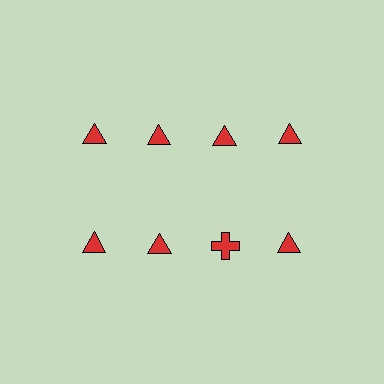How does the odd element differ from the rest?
It has a different shape: cross instead of triangle.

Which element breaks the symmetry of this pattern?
The red cross in the second row, center column breaks the symmetry. All other shapes are red triangles.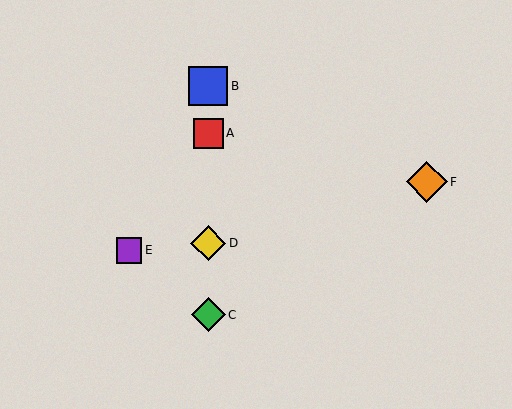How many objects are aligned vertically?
4 objects (A, B, C, D) are aligned vertically.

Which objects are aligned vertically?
Objects A, B, C, D are aligned vertically.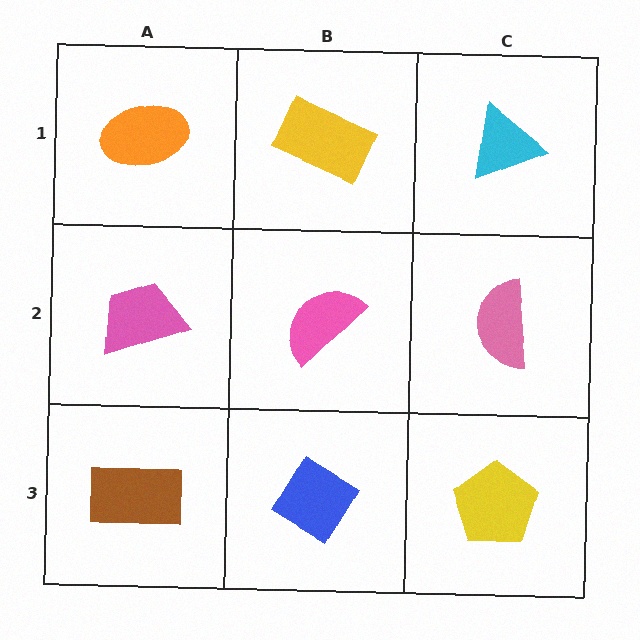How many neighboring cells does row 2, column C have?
3.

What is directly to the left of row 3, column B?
A brown rectangle.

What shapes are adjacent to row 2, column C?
A cyan triangle (row 1, column C), a yellow pentagon (row 3, column C), a pink semicircle (row 2, column B).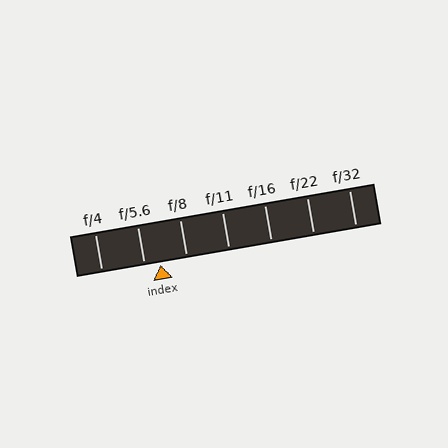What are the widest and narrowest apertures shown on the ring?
The widest aperture shown is f/4 and the narrowest is f/32.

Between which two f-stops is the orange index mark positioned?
The index mark is between f/5.6 and f/8.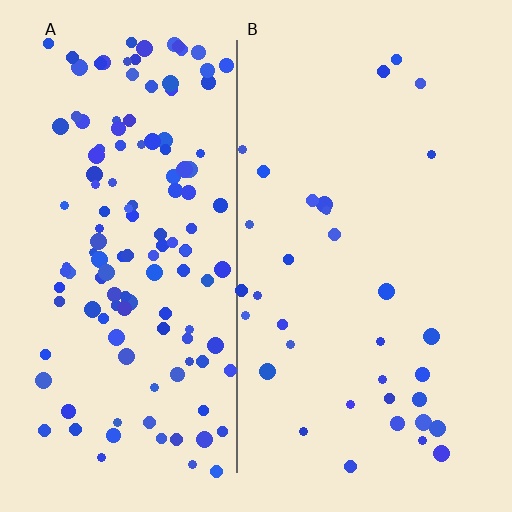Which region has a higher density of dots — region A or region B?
A (the left).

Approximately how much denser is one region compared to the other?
Approximately 3.9× — region A over region B.